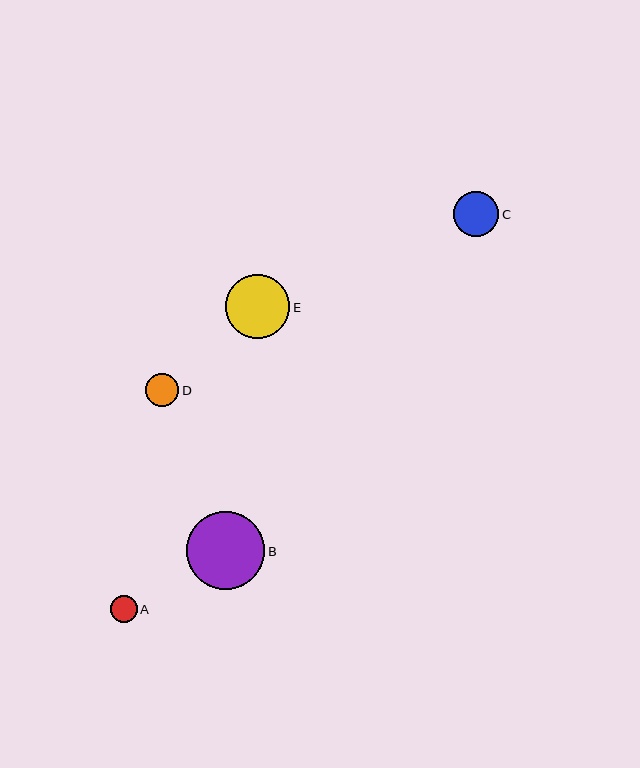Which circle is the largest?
Circle B is the largest with a size of approximately 78 pixels.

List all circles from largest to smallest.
From largest to smallest: B, E, C, D, A.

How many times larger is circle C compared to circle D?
Circle C is approximately 1.4 times the size of circle D.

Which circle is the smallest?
Circle A is the smallest with a size of approximately 26 pixels.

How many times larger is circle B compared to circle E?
Circle B is approximately 1.2 times the size of circle E.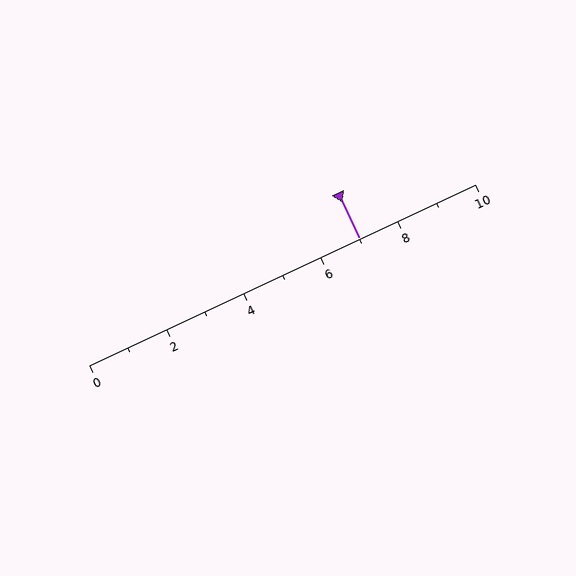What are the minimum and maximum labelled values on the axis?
The axis runs from 0 to 10.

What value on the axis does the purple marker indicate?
The marker indicates approximately 7.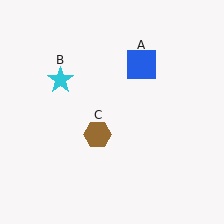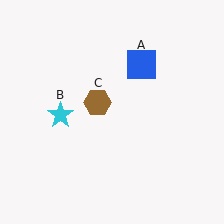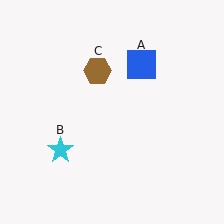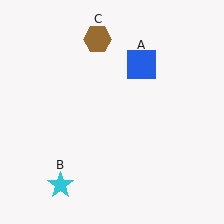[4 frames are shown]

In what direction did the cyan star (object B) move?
The cyan star (object B) moved down.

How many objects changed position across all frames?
2 objects changed position: cyan star (object B), brown hexagon (object C).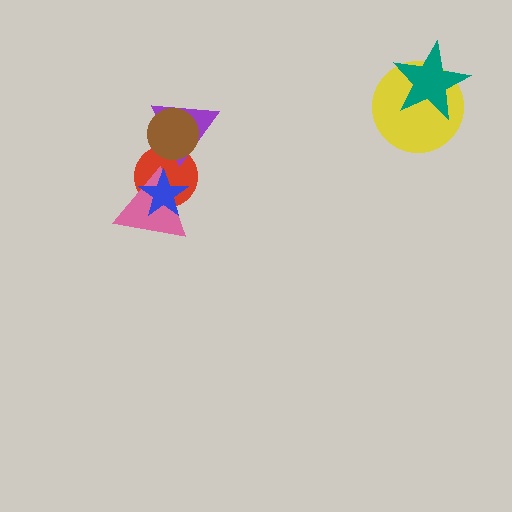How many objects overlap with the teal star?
1 object overlaps with the teal star.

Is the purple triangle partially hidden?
Yes, it is partially covered by another shape.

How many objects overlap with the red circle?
4 objects overlap with the red circle.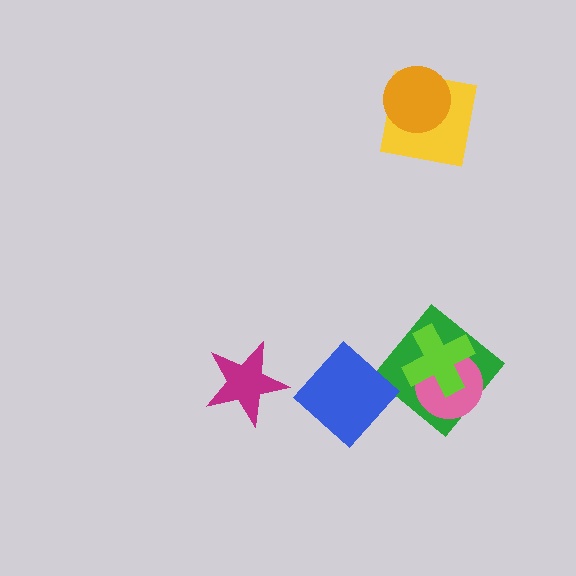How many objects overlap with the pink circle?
2 objects overlap with the pink circle.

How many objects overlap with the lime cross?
2 objects overlap with the lime cross.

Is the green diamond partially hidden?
Yes, it is partially covered by another shape.